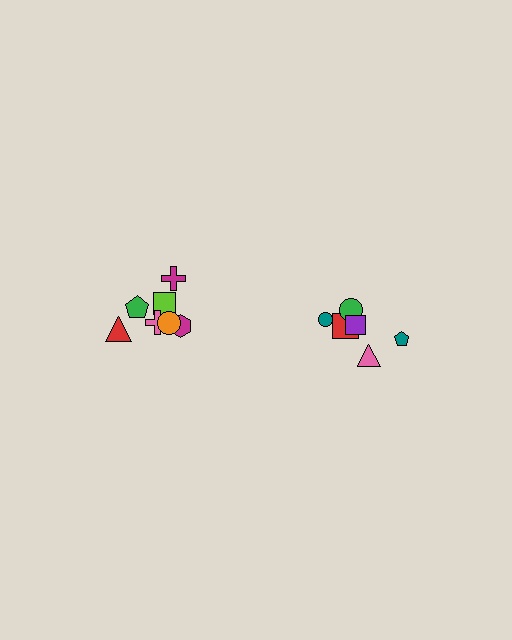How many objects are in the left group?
There are 8 objects.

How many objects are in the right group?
There are 6 objects.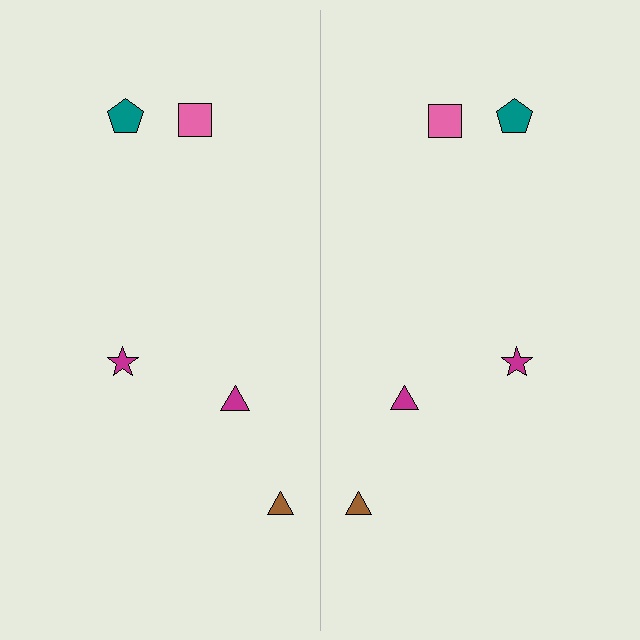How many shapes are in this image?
There are 10 shapes in this image.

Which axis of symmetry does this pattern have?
The pattern has a vertical axis of symmetry running through the center of the image.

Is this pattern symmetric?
Yes, this pattern has bilateral (reflection) symmetry.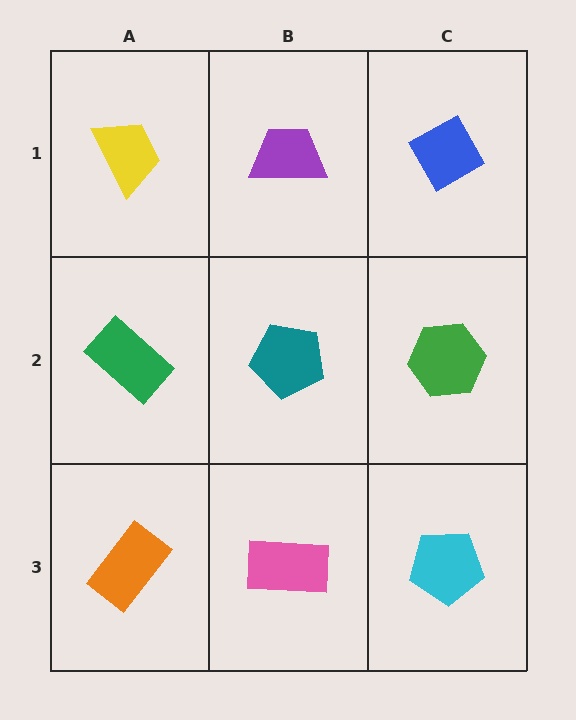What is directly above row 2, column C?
A blue diamond.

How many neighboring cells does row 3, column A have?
2.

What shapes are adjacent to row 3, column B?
A teal pentagon (row 2, column B), an orange rectangle (row 3, column A), a cyan pentagon (row 3, column C).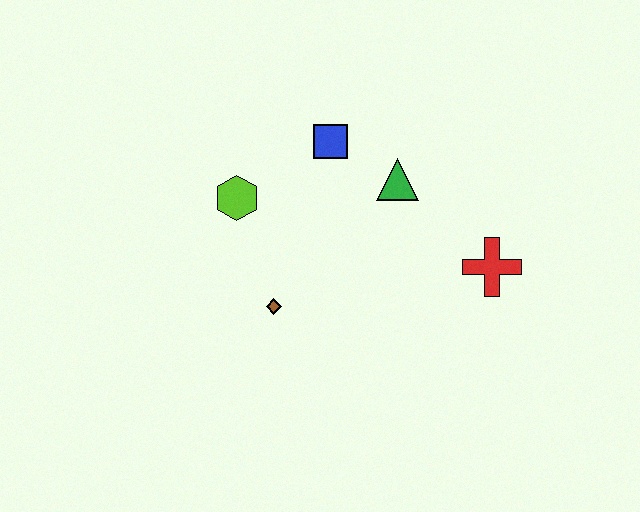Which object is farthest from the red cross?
The lime hexagon is farthest from the red cross.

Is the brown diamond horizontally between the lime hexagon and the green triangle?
Yes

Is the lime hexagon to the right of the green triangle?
No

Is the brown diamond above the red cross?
No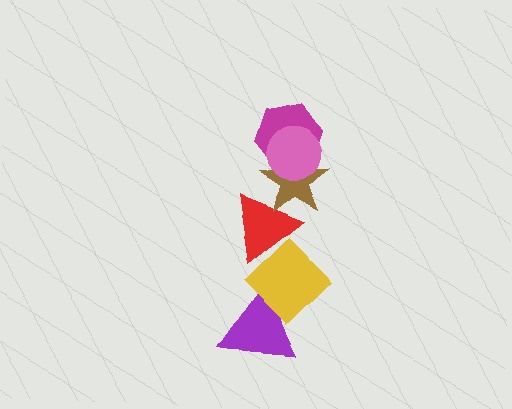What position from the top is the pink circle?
The pink circle is 1st from the top.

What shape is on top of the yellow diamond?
The red triangle is on top of the yellow diamond.